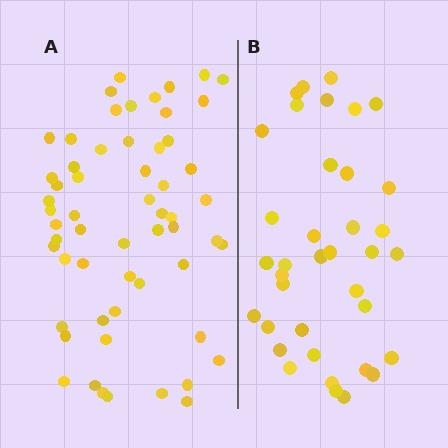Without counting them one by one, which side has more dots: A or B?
Region A (the left region) has more dots.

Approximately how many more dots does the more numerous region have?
Region A has approximately 20 more dots than region B.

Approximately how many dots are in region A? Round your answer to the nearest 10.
About 60 dots. (The exact count is 58, which rounds to 60.)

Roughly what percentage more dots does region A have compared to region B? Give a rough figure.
About 55% more.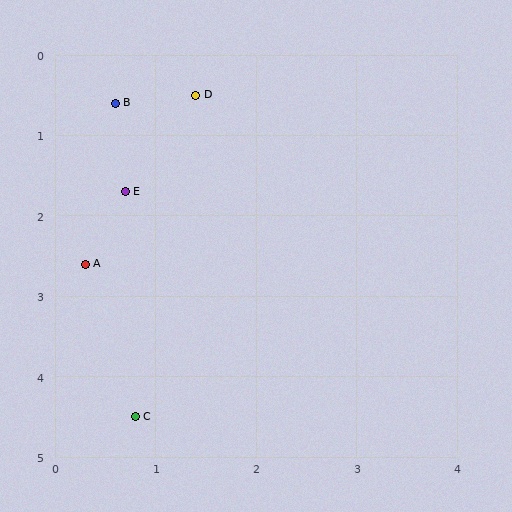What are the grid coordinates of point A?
Point A is at approximately (0.3, 2.6).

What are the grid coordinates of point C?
Point C is at approximately (0.8, 4.5).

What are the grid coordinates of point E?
Point E is at approximately (0.7, 1.7).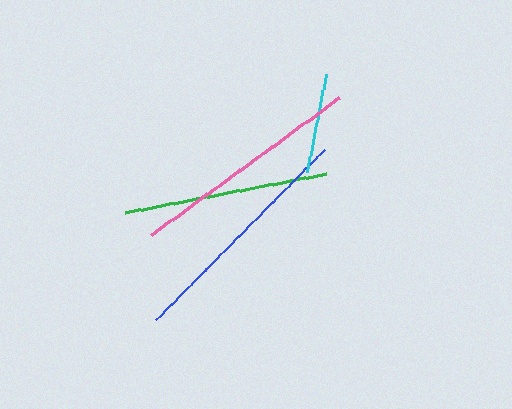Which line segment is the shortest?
The cyan line is the shortest at approximately 100 pixels.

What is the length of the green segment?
The green segment is approximately 205 pixels long.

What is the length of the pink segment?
The pink segment is approximately 233 pixels long.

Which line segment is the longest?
The blue line is the longest at approximately 239 pixels.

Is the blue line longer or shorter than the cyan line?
The blue line is longer than the cyan line.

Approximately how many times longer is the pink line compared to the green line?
The pink line is approximately 1.1 times the length of the green line.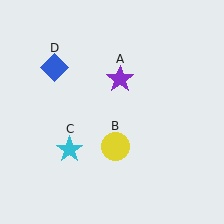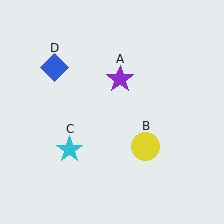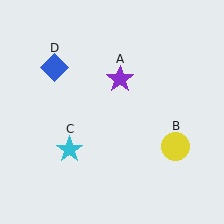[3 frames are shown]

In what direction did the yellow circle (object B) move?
The yellow circle (object B) moved right.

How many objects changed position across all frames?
1 object changed position: yellow circle (object B).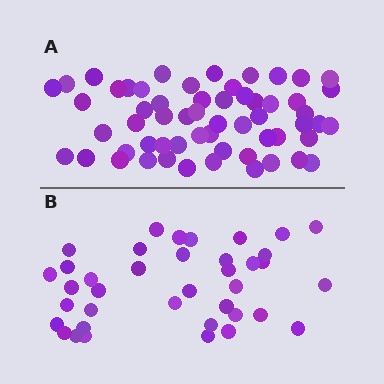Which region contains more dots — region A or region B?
Region A (the top region) has more dots.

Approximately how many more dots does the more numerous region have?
Region A has approximately 20 more dots than region B.